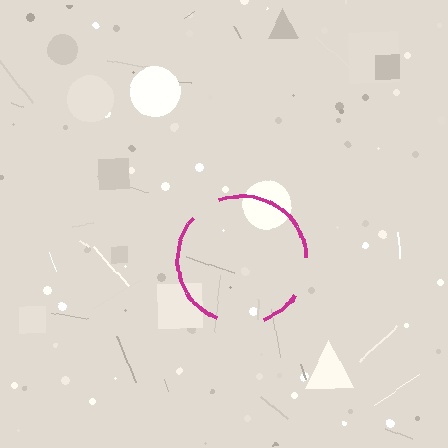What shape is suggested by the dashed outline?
The dashed outline suggests a circle.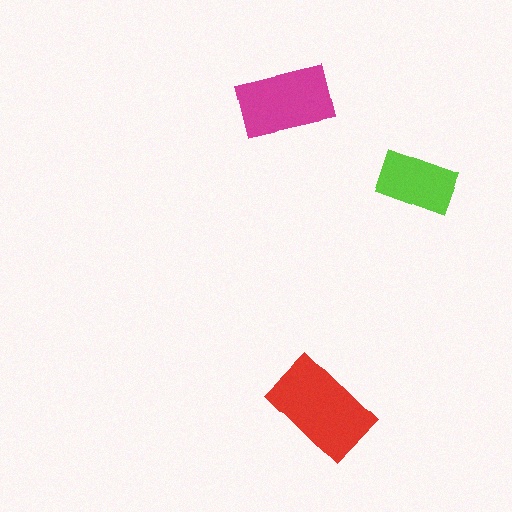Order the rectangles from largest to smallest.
the red one, the magenta one, the lime one.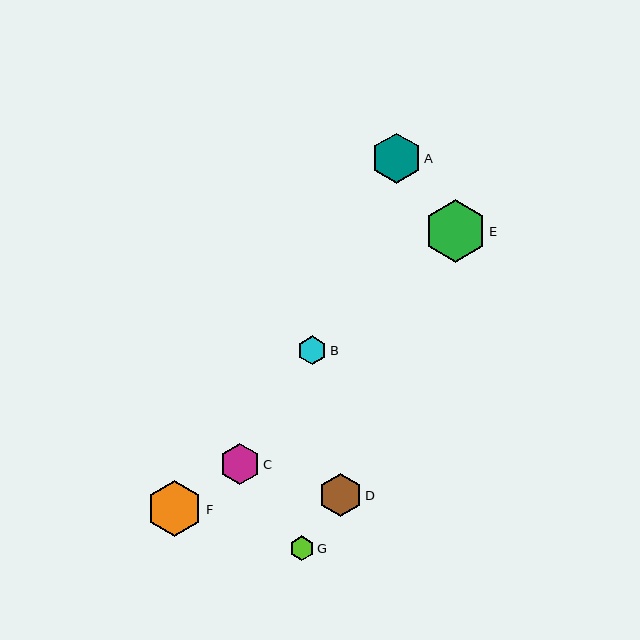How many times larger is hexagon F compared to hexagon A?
Hexagon F is approximately 1.1 times the size of hexagon A.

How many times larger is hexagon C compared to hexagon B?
Hexagon C is approximately 1.4 times the size of hexagon B.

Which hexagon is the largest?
Hexagon E is the largest with a size of approximately 62 pixels.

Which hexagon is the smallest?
Hexagon G is the smallest with a size of approximately 25 pixels.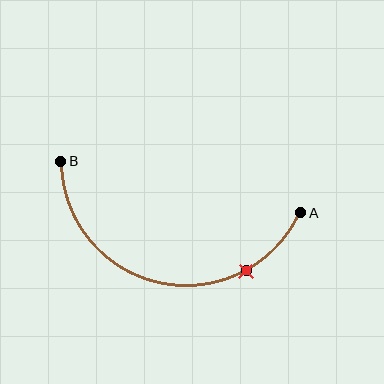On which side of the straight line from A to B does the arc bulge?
The arc bulges below the straight line connecting A and B.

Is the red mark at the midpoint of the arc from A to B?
No. The red mark lies on the arc but is closer to endpoint A. The arc midpoint would be at the point on the curve equidistant along the arc from both A and B.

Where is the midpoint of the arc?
The arc midpoint is the point on the curve farthest from the straight line joining A and B. It sits below that line.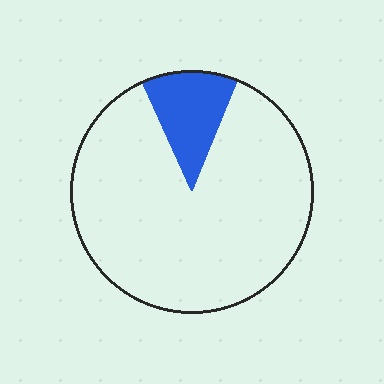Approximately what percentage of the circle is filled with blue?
Approximately 15%.